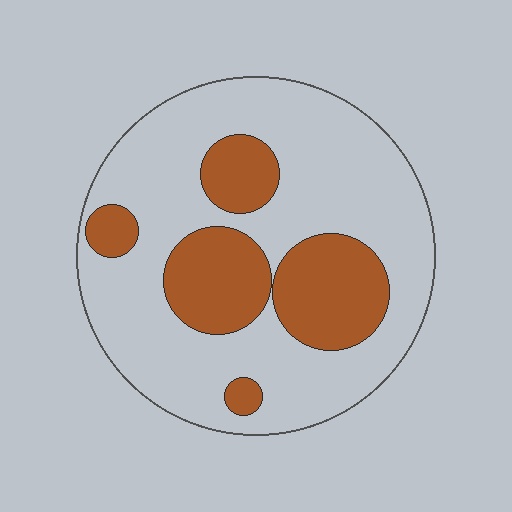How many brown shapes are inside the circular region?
5.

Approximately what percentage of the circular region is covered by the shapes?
Approximately 30%.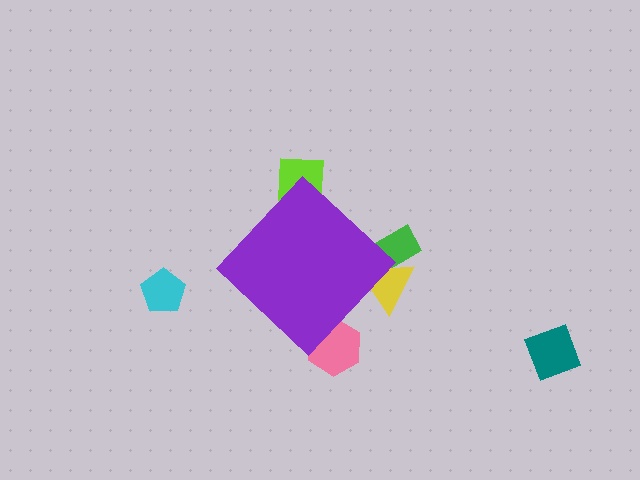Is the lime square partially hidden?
Yes, the lime square is partially hidden behind the purple diamond.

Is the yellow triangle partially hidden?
Yes, the yellow triangle is partially hidden behind the purple diamond.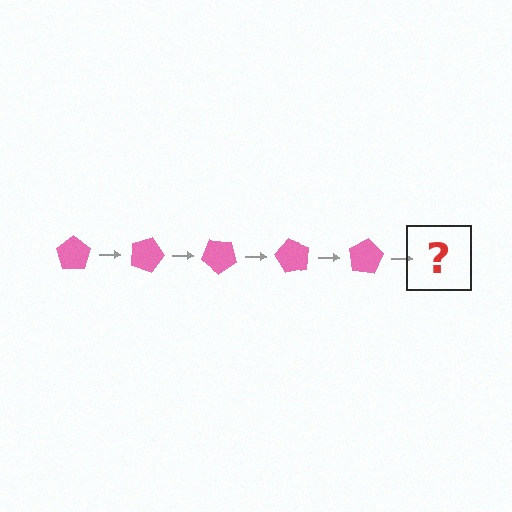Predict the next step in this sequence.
The next step is a pink pentagon rotated 100 degrees.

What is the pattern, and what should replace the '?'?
The pattern is that the pentagon rotates 20 degrees each step. The '?' should be a pink pentagon rotated 100 degrees.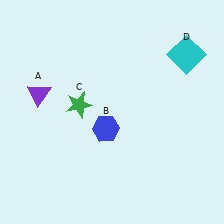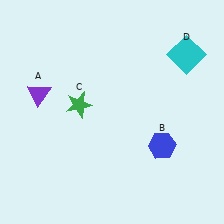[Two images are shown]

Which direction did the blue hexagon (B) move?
The blue hexagon (B) moved right.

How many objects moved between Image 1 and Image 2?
1 object moved between the two images.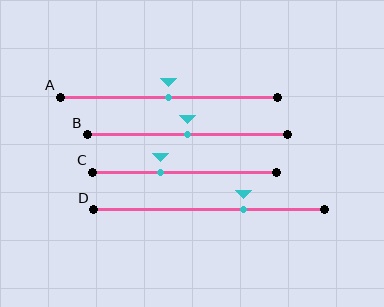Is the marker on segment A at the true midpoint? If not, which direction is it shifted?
Yes, the marker on segment A is at the true midpoint.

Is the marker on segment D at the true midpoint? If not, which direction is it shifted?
No, the marker on segment D is shifted to the right by about 15% of the segment length.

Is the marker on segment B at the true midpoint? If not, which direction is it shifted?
Yes, the marker on segment B is at the true midpoint.